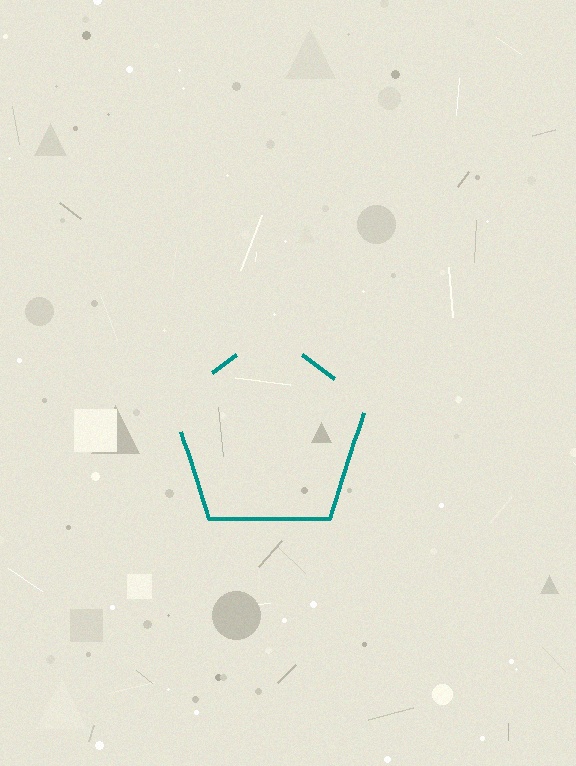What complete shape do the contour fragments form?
The contour fragments form a pentagon.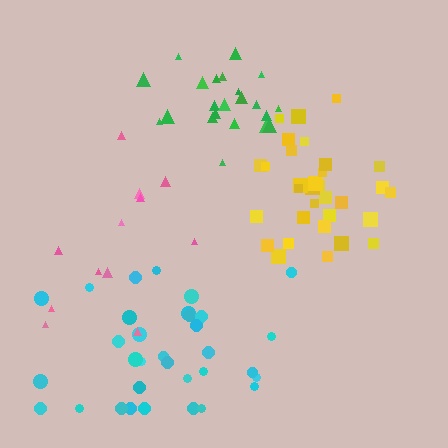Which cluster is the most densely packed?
Green.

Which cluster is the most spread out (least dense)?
Pink.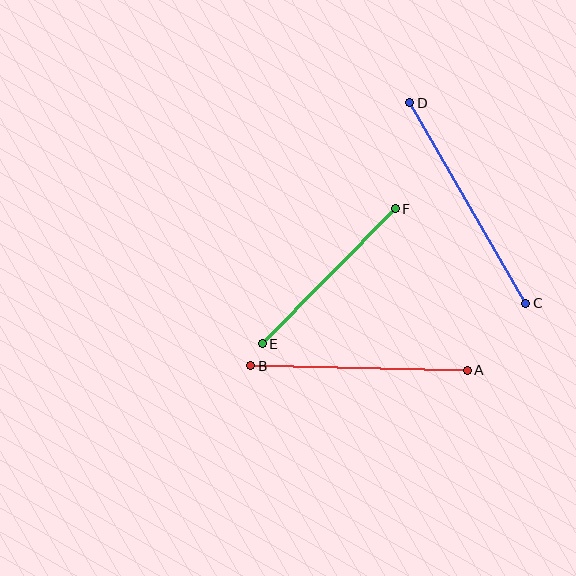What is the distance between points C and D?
The distance is approximately 231 pixels.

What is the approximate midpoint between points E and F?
The midpoint is at approximately (329, 276) pixels.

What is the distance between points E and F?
The distance is approximately 189 pixels.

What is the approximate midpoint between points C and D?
The midpoint is at approximately (468, 203) pixels.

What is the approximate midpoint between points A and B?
The midpoint is at approximately (359, 368) pixels.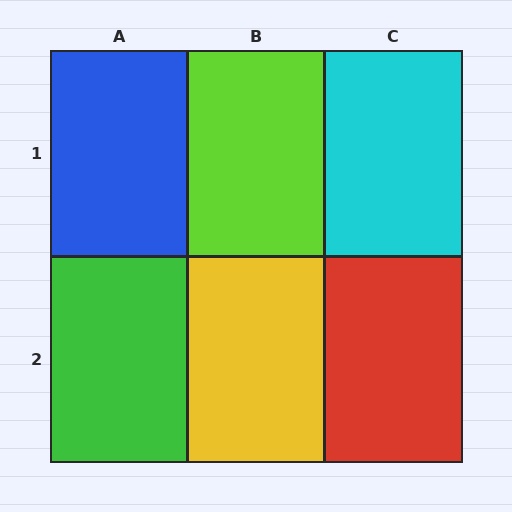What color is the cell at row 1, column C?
Cyan.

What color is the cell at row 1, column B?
Lime.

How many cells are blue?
1 cell is blue.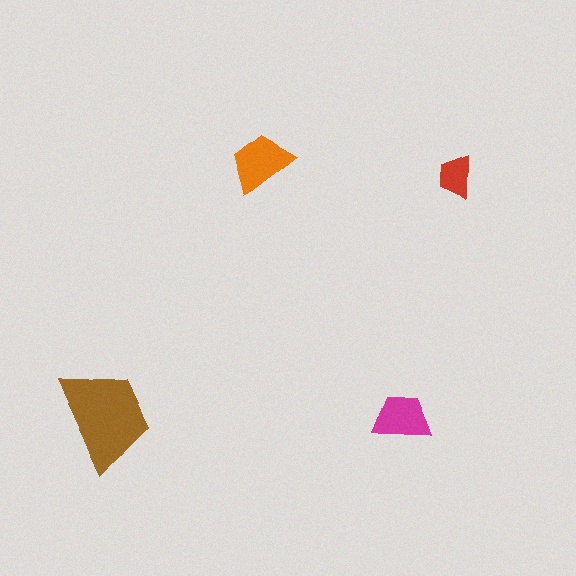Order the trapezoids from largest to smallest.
the brown one, the orange one, the magenta one, the red one.